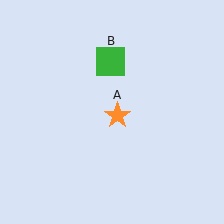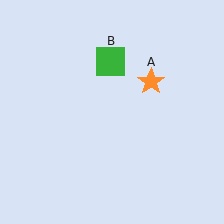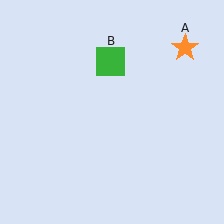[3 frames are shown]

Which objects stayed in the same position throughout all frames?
Green square (object B) remained stationary.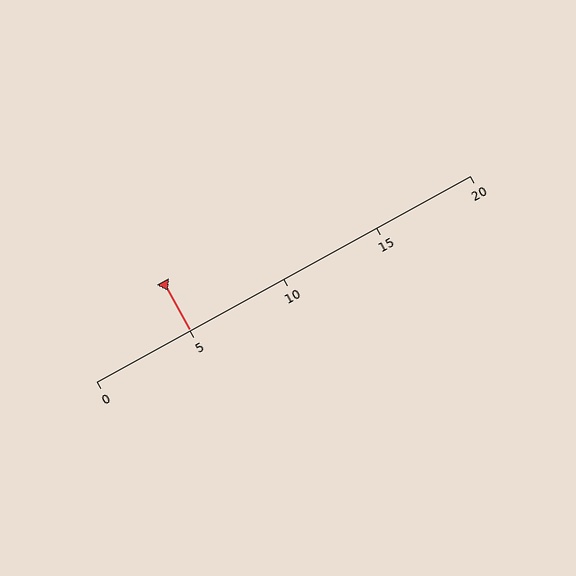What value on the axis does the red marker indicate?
The marker indicates approximately 5.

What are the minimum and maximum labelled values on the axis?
The axis runs from 0 to 20.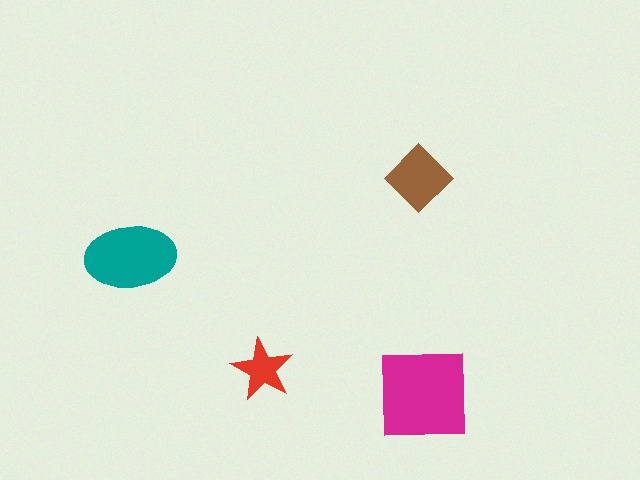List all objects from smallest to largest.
The red star, the brown diamond, the teal ellipse, the magenta square.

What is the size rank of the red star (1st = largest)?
4th.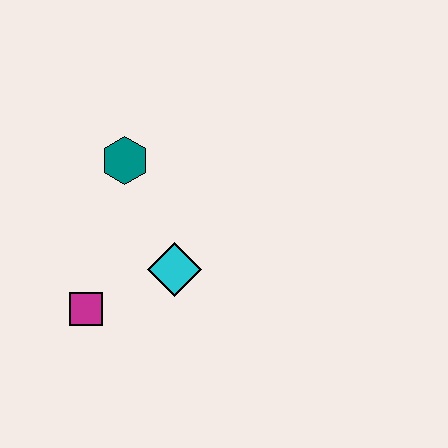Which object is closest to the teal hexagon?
The cyan diamond is closest to the teal hexagon.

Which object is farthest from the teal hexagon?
The magenta square is farthest from the teal hexagon.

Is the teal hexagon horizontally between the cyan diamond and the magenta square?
Yes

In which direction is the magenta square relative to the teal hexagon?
The magenta square is below the teal hexagon.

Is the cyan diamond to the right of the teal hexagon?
Yes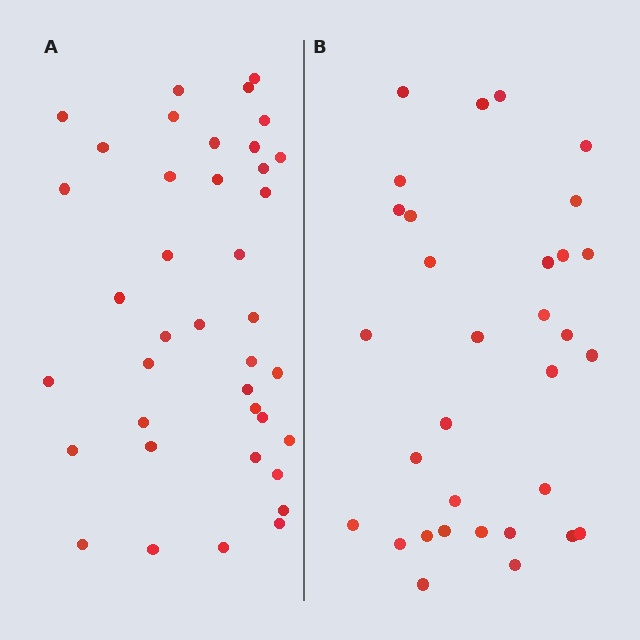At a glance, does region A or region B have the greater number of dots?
Region A (the left region) has more dots.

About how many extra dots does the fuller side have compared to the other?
Region A has roughly 8 or so more dots than region B.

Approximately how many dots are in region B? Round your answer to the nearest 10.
About 30 dots. (The exact count is 32, which rounds to 30.)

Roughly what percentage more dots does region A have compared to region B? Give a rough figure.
About 20% more.